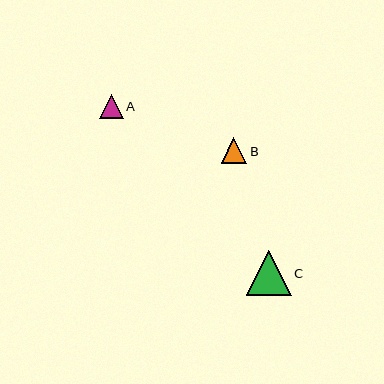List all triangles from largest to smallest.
From largest to smallest: C, B, A.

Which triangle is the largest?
Triangle C is the largest with a size of approximately 45 pixels.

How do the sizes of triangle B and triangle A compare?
Triangle B and triangle A are approximately the same size.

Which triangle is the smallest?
Triangle A is the smallest with a size of approximately 24 pixels.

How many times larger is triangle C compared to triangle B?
Triangle C is approximately 1.8 times the size of triangle B.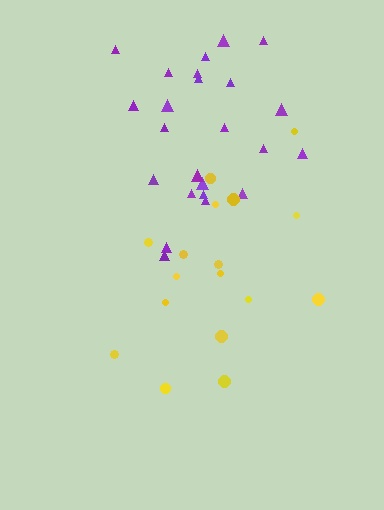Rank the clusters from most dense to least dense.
purple, yellow.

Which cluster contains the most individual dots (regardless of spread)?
Purple (24).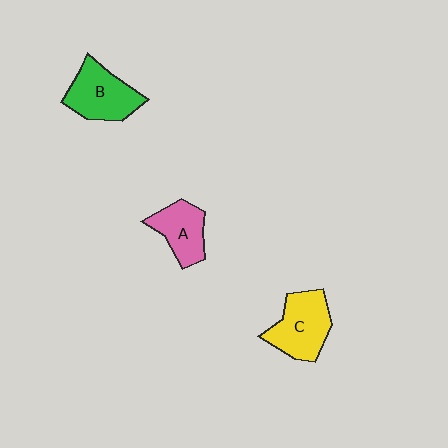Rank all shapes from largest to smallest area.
From largest to smallest: C (yellow), B (green), A (pink).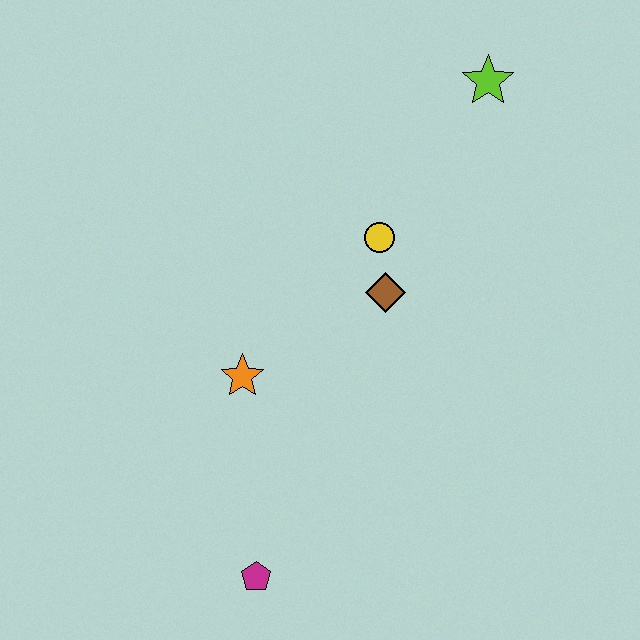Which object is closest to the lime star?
The yellow circle is closest to the lime star.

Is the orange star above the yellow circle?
No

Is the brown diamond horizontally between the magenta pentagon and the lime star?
Yes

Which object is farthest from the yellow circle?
The magenta pentagon is farthest from the yellow circle.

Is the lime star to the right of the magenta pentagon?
Yes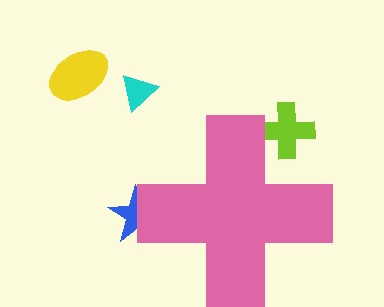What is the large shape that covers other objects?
A pink cross.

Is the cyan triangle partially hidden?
No, the cyan triangle is fully visible.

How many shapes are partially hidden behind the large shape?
2 shapes are partially hidden.